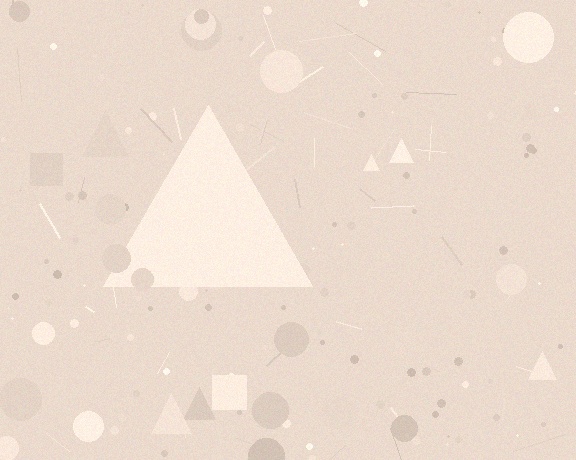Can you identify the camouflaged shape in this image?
The camouflaged shape is a triangle.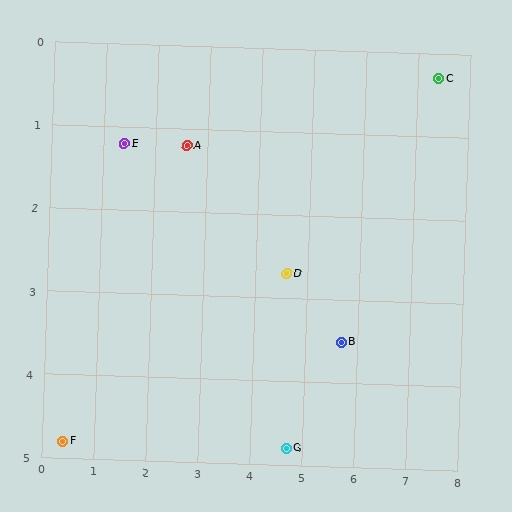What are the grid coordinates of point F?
Point F is at approximately (0.4, 4.8).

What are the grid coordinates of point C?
Point C is at approximately (7.4, 0.3).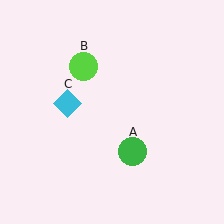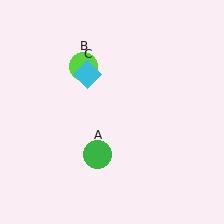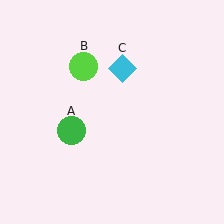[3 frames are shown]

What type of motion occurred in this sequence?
The green circle (object A), cyan diamond (object C) rotated clockwise around the center of the scene.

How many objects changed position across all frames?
2 objects changed position: green circle (object A), cyan diamond (object C).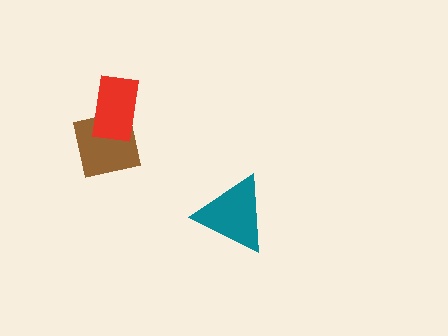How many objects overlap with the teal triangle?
0 objects overlap with the teal triangle.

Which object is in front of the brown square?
The red rectangle is in front of the brown square.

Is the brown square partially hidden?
Yes, it is partially covered by another shape.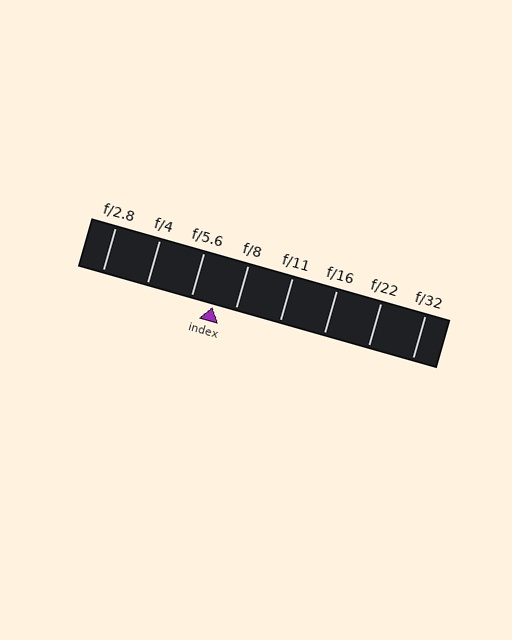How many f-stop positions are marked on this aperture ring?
There are 8 f-stop positions marked.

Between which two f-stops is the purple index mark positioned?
The index mark is between f/5.6 and f/8.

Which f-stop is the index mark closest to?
The index mark is closest to f/8.